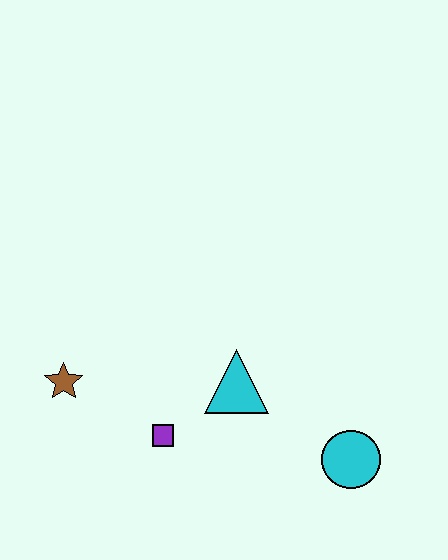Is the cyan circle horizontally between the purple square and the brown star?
No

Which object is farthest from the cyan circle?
The brown star is farthest from the cyan circle.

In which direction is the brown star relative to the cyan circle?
The brown star is to the left of the cyan circle.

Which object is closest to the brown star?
The purple square is closest to the brown star.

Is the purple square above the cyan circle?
Yes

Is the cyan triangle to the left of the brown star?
No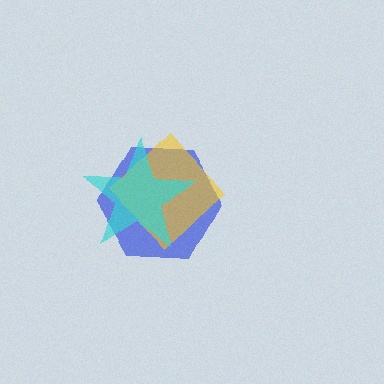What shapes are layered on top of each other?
The layered shapes are: a blue hexagon, a yellow diamond, a cyan star.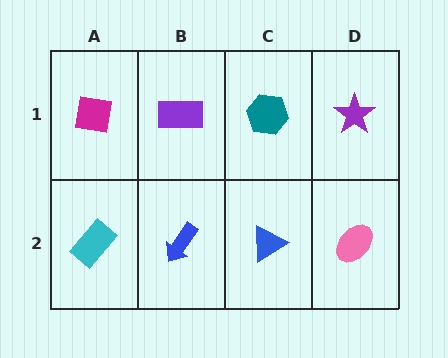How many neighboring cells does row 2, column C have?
3.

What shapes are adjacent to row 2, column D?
A purple star (row 1, column D), a blue triangle (row 2, column C).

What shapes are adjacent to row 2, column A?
A magenta square (row 1, column A), a blue arrow (row 2, column B).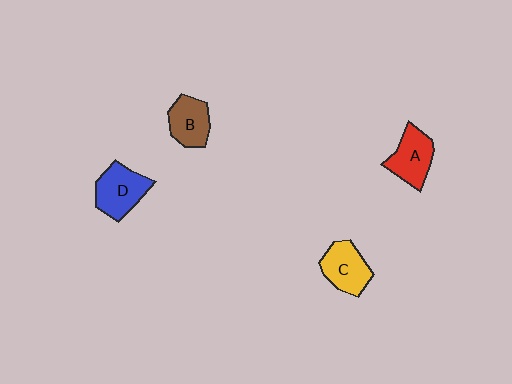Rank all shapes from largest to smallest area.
From largest to smallest: D (blue), A (red), C (yellow), B (brown).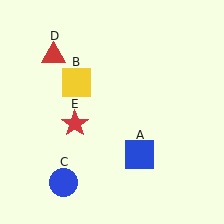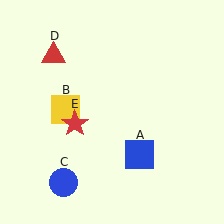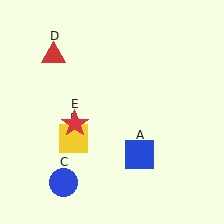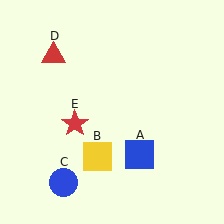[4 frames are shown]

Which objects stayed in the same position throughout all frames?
Blue square (object A) and blue circle (object C) and red triangle (object D) and red star (object E) remained stationary.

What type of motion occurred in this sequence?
The yellow square (object B) rotated counterclockwise around the center of the scene.